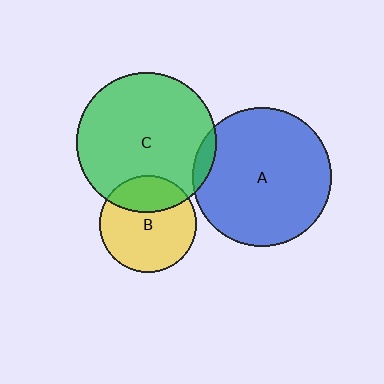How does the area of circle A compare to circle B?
Approximately 2.0 times.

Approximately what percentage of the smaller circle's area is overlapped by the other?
Approximately 5%.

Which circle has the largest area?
Circle C (green).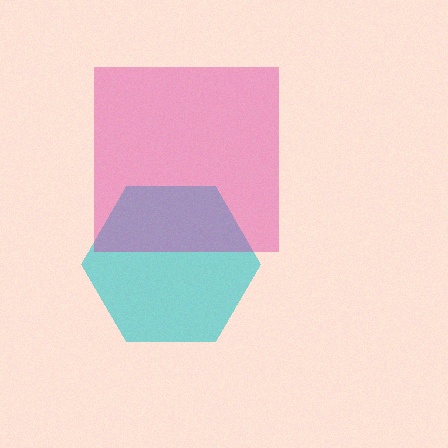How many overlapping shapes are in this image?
There are 2 overlapping shapes in the image.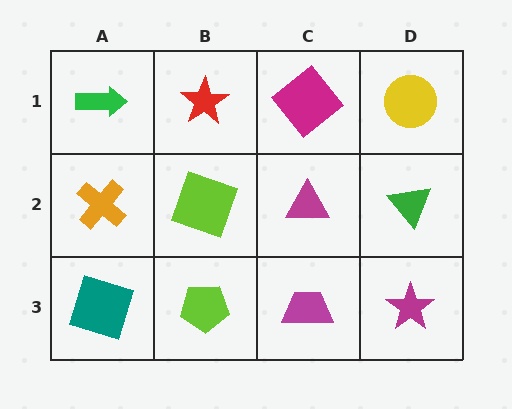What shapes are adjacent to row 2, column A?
A green arrow (row 1, column A), a teal square (row 3, column A), a lime square (row 2, column B).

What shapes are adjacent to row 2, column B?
A red star (row 1, column B), a lime pentagon (row 3, column B), an orange cross (row 2, column A), a magenta triangle (row 2, column C).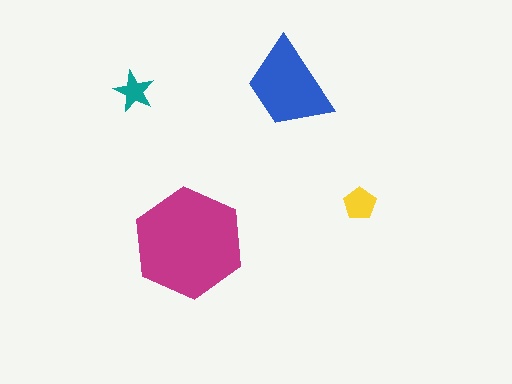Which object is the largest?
The magenta hexagon.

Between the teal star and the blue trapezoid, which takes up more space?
The blue trapezoid.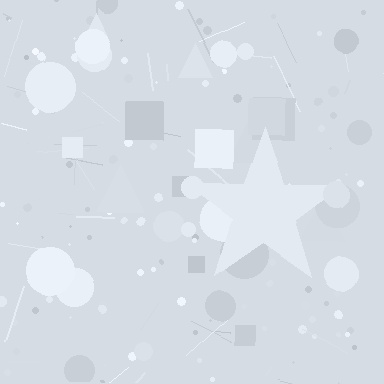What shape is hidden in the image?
A star is hidden in the image.